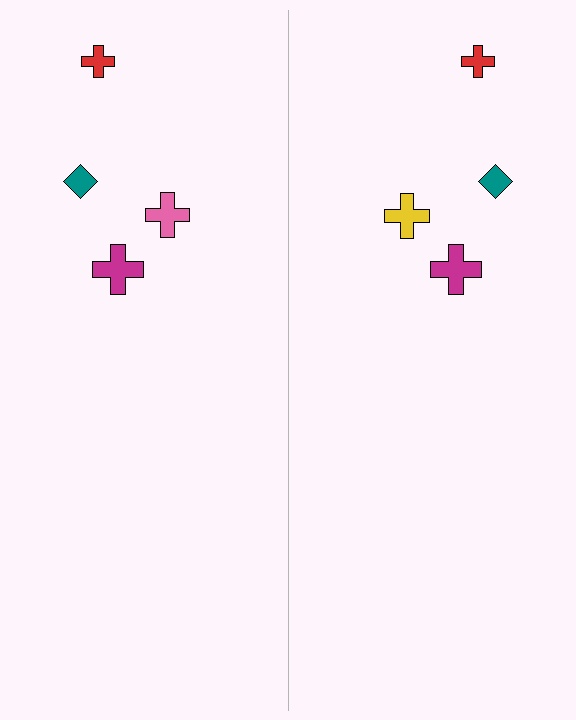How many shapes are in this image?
There are 8 shapes in this image.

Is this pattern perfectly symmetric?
No, the pattern is not perfectly symmetric. The yellow cross on the right side breaks the symmetry — its mirror counterpart is pink.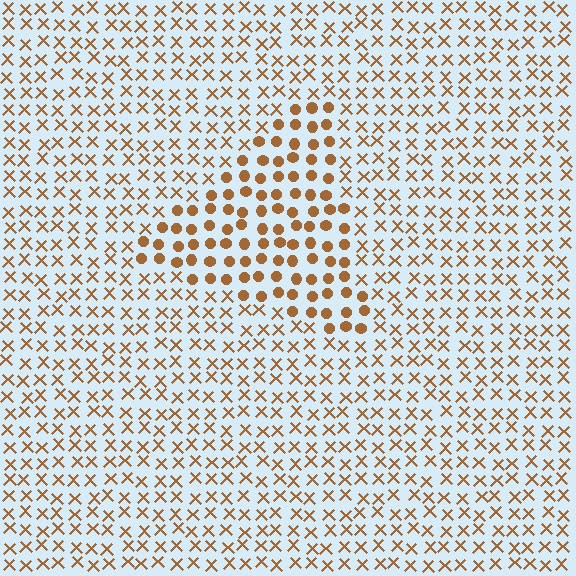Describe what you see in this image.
The image is filled with small brown elements arranged in a uniform grid. A triangle-shaped region contains circles, while the surrounding area contains X marks. The boundary is defined purely by the change in element shape.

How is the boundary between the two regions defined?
The boundary is defined by a change in element shape: circles inside vs. X marks outside. All elements share the same color and spacing.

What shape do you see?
I see a triangle.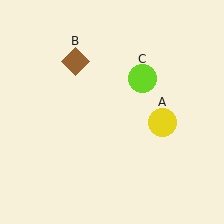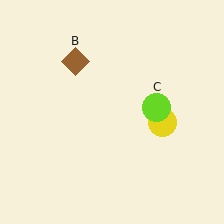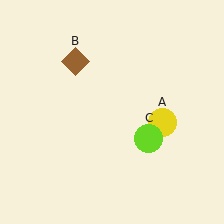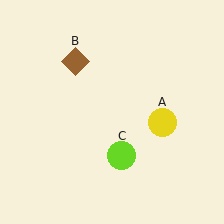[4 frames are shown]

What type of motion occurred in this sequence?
The lime circle (object C) rotated clockwise around the center of the scene.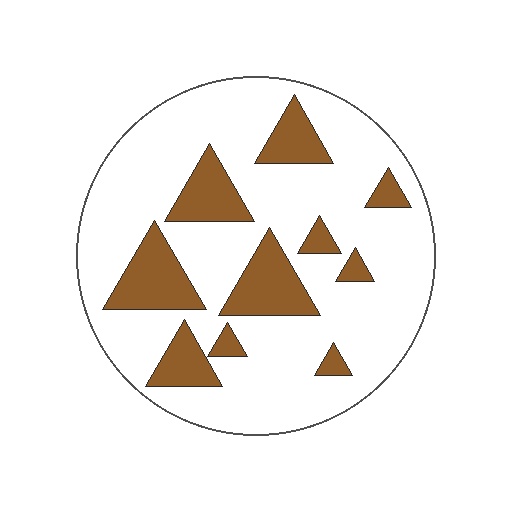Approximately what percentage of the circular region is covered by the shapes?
Approximately 20%.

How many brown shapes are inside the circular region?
10.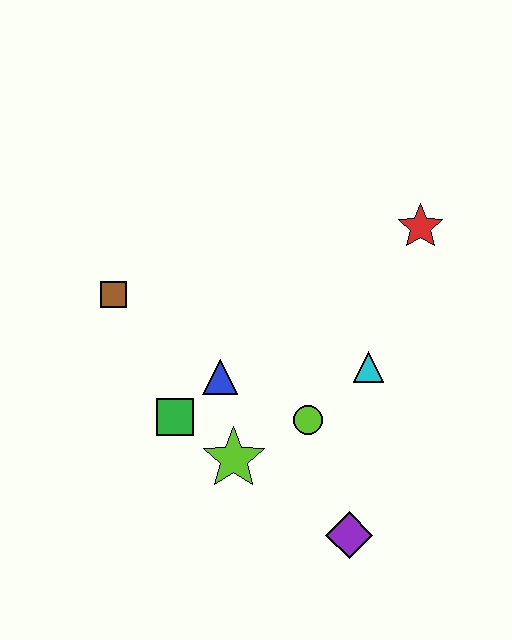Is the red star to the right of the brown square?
Yes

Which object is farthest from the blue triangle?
The red star is farthest from the blue triangle.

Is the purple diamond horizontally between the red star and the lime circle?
Yes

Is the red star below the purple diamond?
No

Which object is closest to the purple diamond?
The lime circle is closest to the purple diamond.